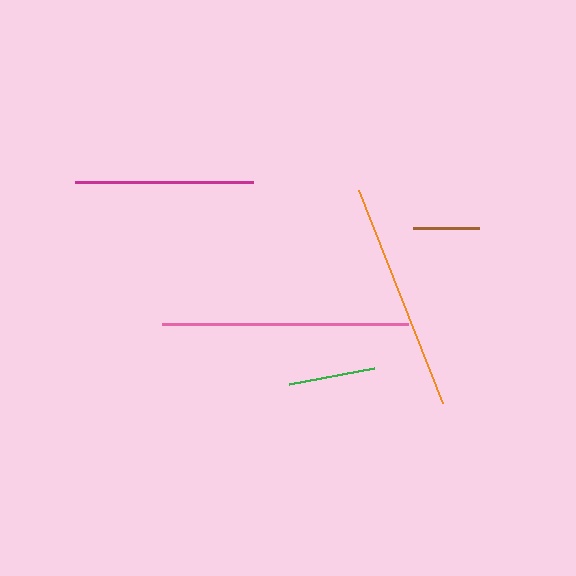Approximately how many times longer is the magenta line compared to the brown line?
The magenta line is approximately 2.7 times the length of the brown line.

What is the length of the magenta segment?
The magenta segment is approximately 178 pixels long.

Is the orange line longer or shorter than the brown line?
The orange line is longer than the brown line.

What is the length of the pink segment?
The pink segment is approximately 245 pixels long.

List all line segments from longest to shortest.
From longest to shortest: pink, orange, magenta, green, brown.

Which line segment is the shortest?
The brown line is the shortest at approximately 66 pixels.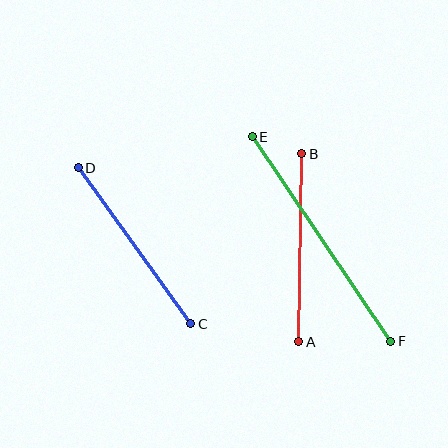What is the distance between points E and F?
The distance is approximately 247 pixels.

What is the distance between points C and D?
The distance is approximately 192 pixels.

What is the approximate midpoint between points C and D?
The midpoint is at approximately (135, 246) pixels.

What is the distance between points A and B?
The distance is approximately 188 pixels.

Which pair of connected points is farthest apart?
Points E and F are farthest apart.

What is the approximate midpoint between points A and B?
The midpoint is at approximately (300, 248) pixels.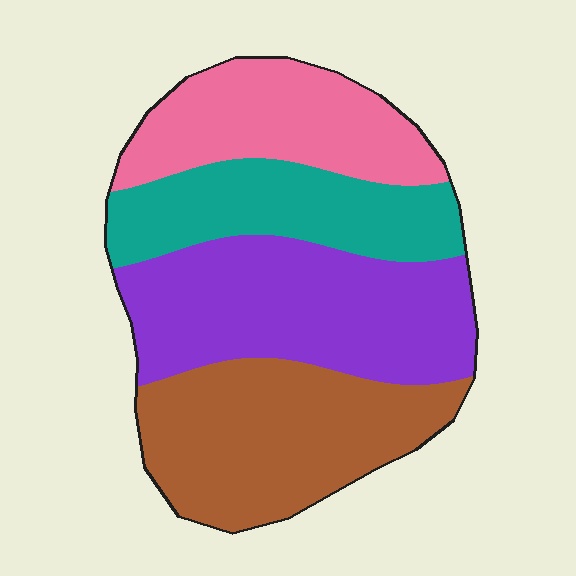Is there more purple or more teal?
Purple.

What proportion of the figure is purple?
Purple covers 31% of the figure.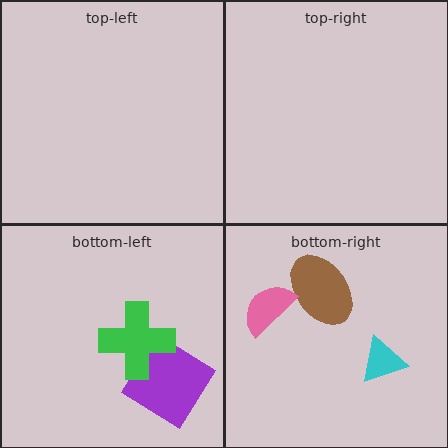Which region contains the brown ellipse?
The bottom-right region.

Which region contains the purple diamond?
The bottom-left region.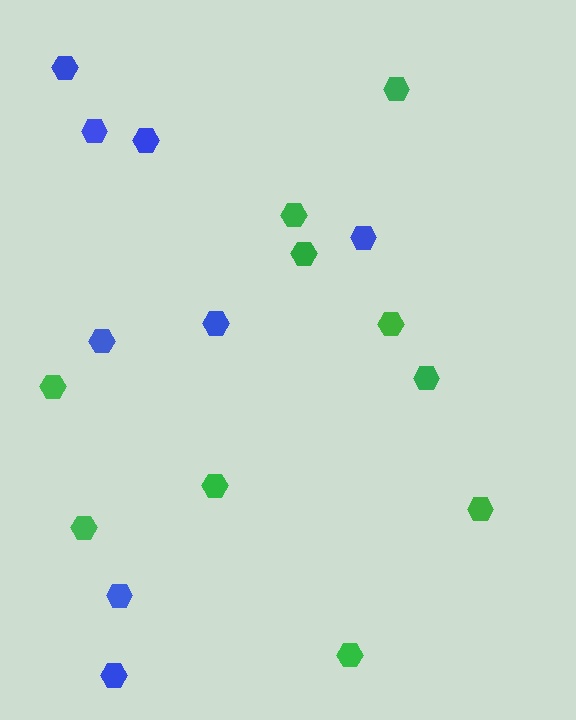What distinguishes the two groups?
There are 2 groups: one group of blue hexagons (8) and one group of green hexagons (10).